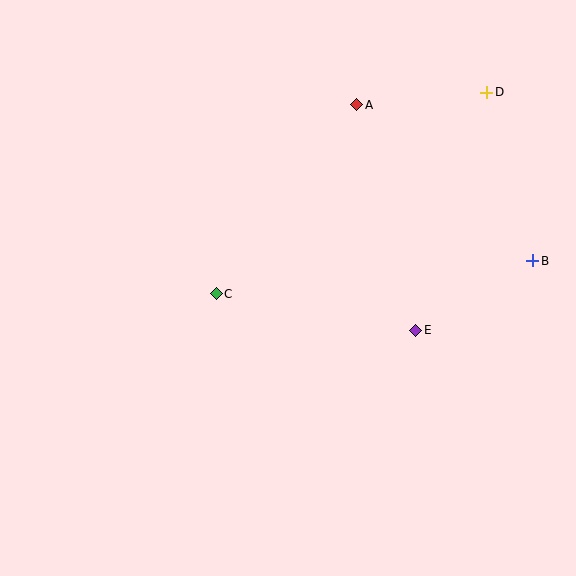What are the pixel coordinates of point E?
Point E is at (416, 330).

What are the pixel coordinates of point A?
Point A is at (357, 105).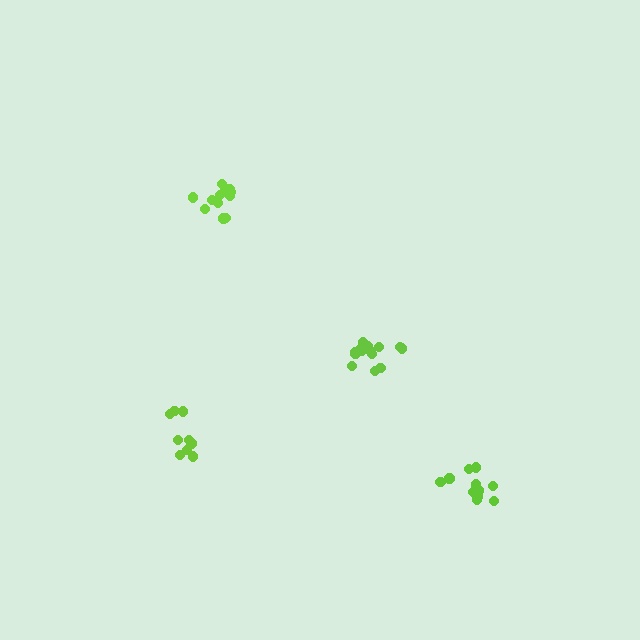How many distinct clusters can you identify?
There are 4 distinct clusters.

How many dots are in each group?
Group 1: 14 dots, Group 2: 9 dots, Group 3: 13 dots, Group 4: 12 dots (48 total).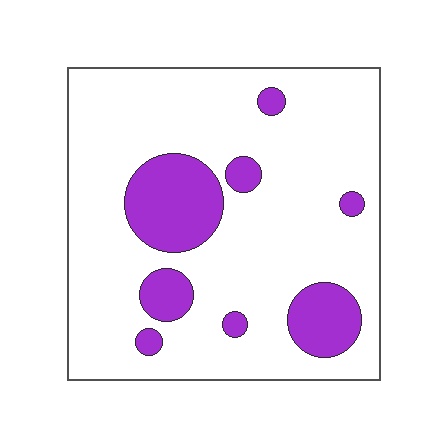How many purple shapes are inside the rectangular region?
8.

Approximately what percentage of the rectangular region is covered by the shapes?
Approximately 20%.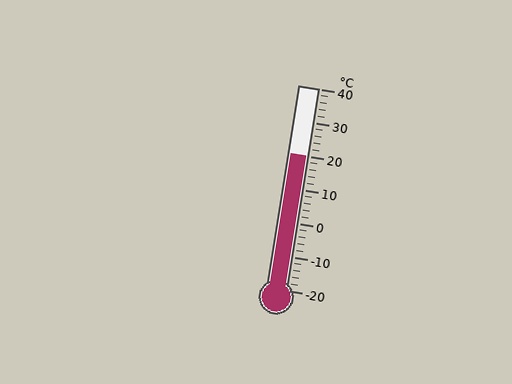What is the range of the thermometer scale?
The thermometer scale ranges from -20°C to 40°C.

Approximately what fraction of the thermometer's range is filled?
The thermometer is filled to approximately 65% of its range.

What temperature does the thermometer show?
The thermometer shows approximately 20°C.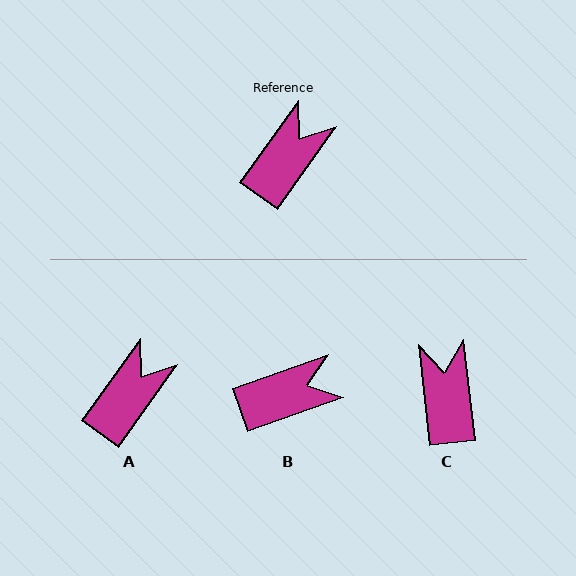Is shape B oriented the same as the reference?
No, it is off by about 35 degrees.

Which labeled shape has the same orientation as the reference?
A.